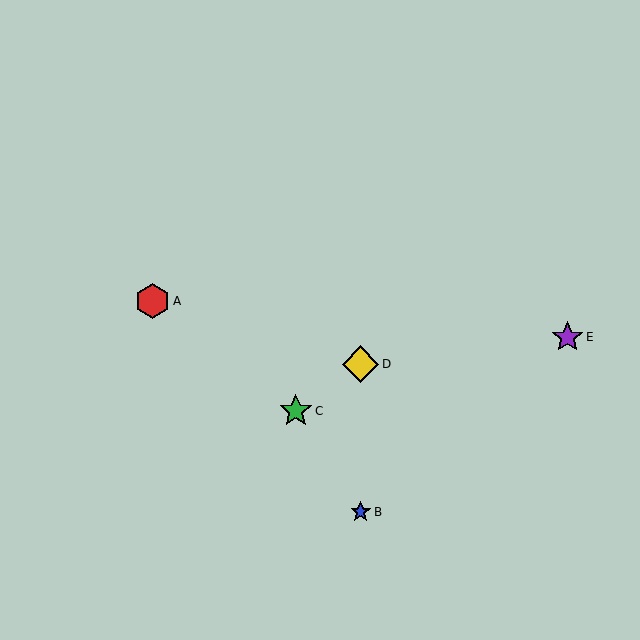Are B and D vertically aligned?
Yes, both are at x≈361.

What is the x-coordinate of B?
Object B is at x≈361.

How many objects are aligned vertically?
2 objects (B, D) are aligned vertically.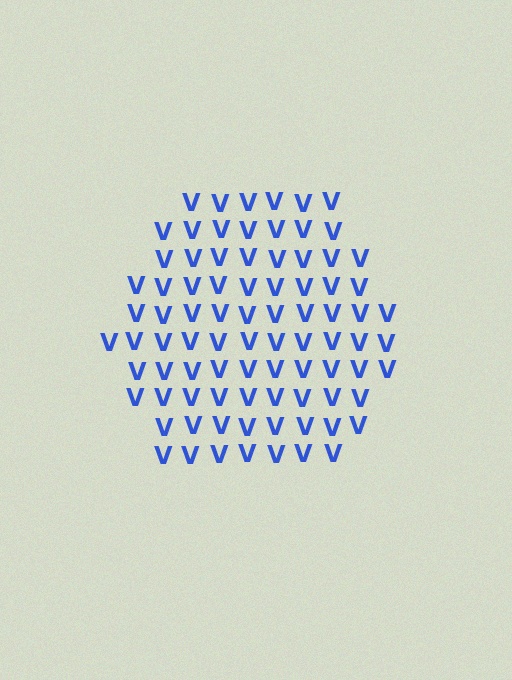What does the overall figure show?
The overall figure shows a hexagon.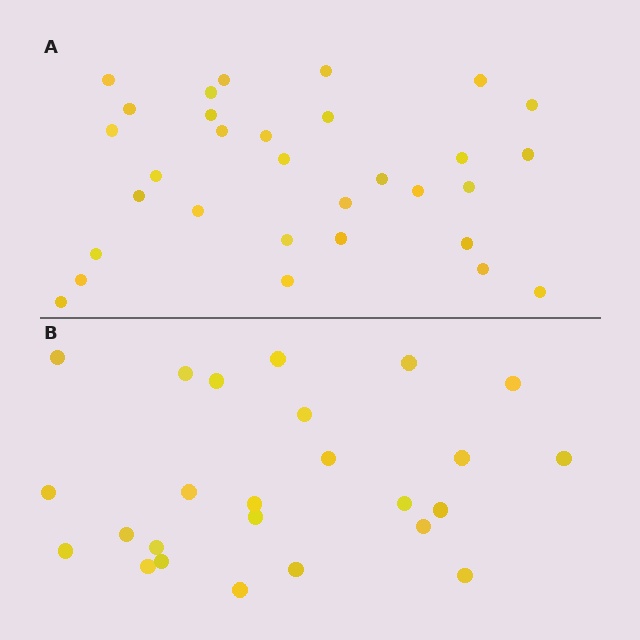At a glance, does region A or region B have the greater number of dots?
Region A (the top region) has more dots.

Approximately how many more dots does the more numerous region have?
Region A has about 6 more dots than region B.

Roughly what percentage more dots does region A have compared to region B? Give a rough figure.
About 25% more.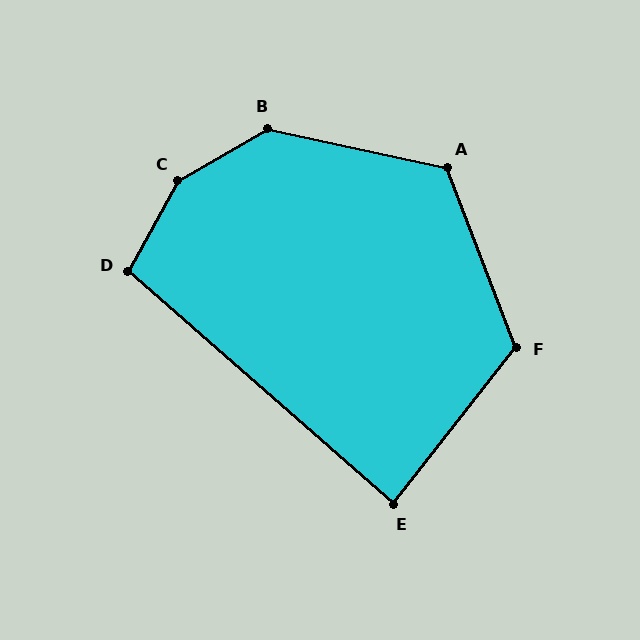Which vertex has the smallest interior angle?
E, at approximately 87 degrees.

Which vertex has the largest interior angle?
C, at approximately 150 degrees.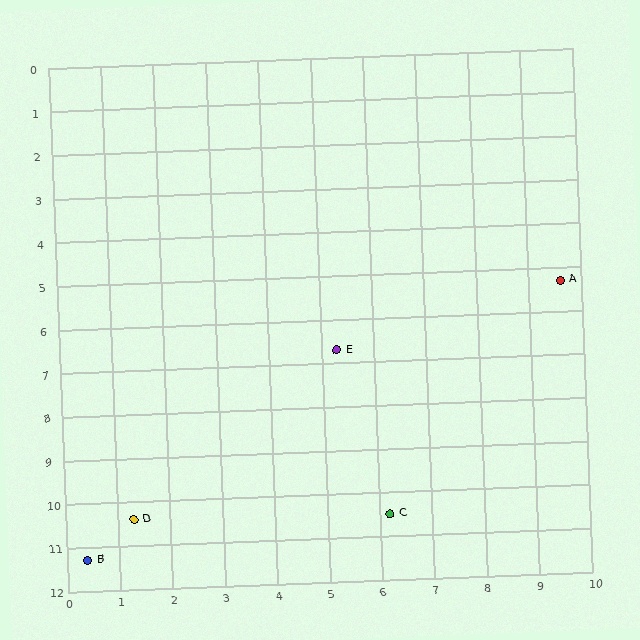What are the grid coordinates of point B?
Point B is at approximately (0.4, 11.3).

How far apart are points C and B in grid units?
Points C and B are about 5.9 grid units apart.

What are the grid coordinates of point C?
Point C is at approximately (6.2, 10.5).